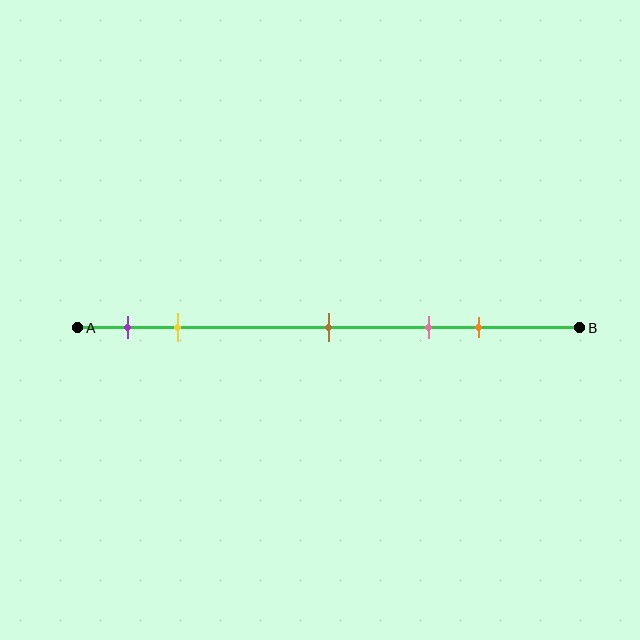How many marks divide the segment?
There are 5 marks dividing the segment.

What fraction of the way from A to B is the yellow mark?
The yellow mark is approximately 20% (0.2) of the way from A to B.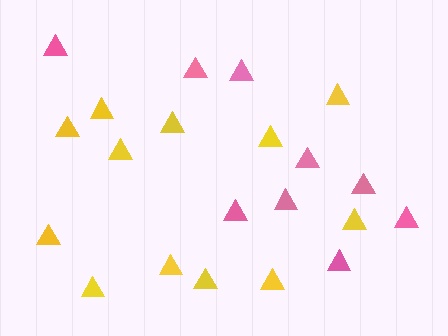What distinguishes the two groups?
There are 2 groups: one group of pink triangles (9) and one group of yellow triangles (12).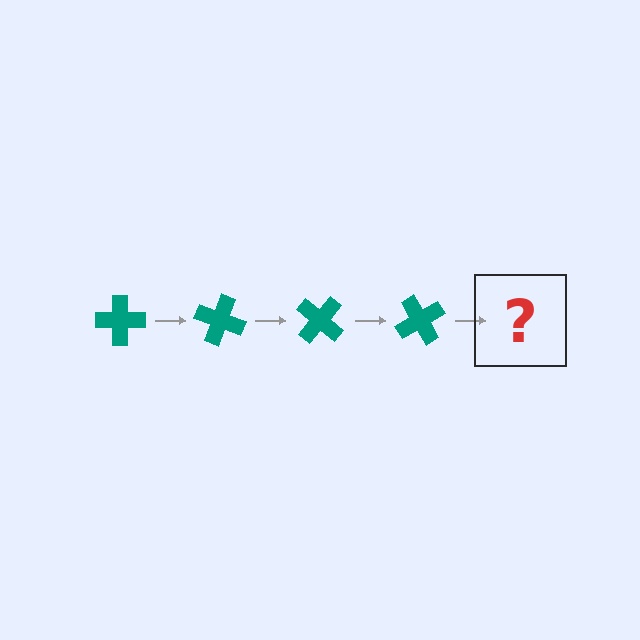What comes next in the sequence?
The next element should be a teal cross rotated 80 degrees.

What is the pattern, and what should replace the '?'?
The pattern is that the cross rotates 20 degrees each step. The '?' should be a teal cross rotated 80 degrees.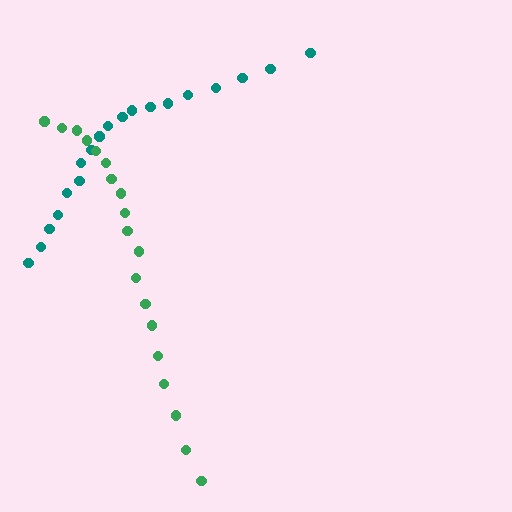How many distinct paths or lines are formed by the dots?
There are 2 distinct paths.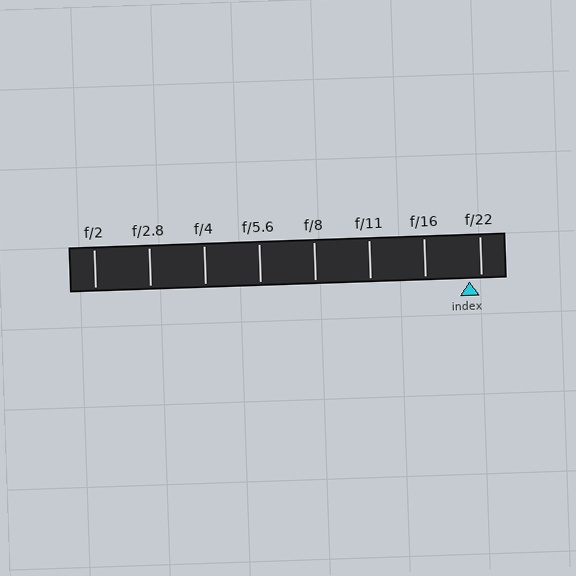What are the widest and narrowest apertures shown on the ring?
The widest aperture shown is f/2 and the narrowest is f/22.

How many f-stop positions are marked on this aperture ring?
There are 8 f-stop positions marked.